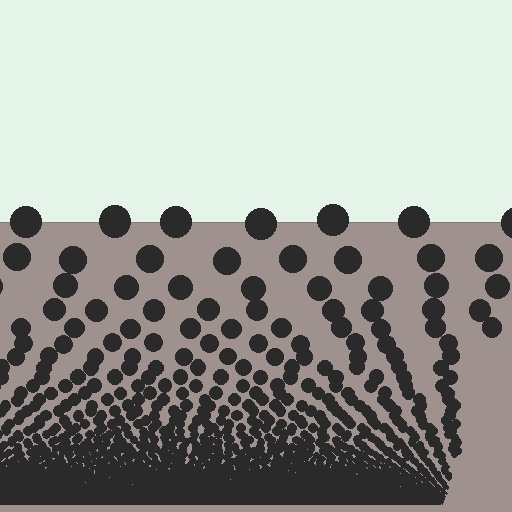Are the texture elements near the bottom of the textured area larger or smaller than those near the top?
Smaller. The gradient is inverted — elements near the bottom are smaller and denser.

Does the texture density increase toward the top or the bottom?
Density increases toward the bottom.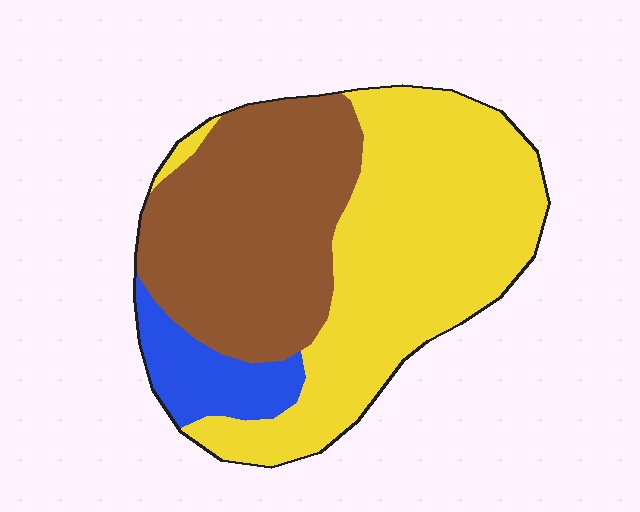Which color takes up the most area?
Yellow, at roughly 50%.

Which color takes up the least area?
Blue, at roughly 10%.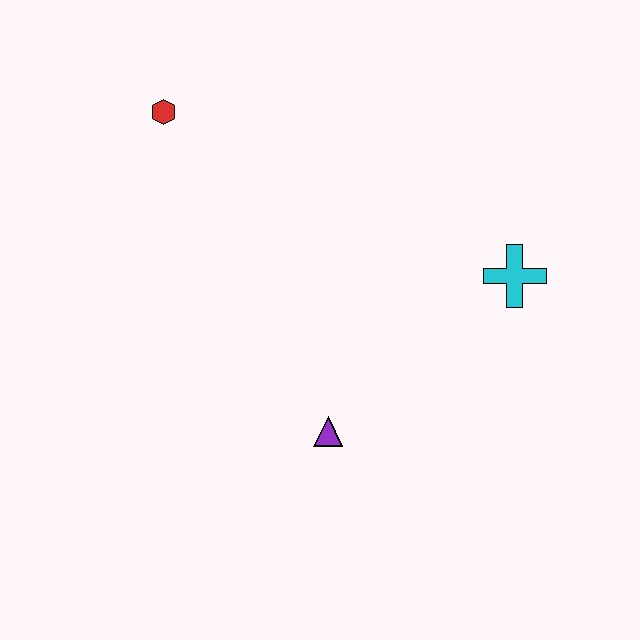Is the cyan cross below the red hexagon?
Yes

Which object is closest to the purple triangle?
The cyan cross is closest to the purple triangle.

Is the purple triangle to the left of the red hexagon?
No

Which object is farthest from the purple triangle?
The red hexagon is farthest from the purple triangle.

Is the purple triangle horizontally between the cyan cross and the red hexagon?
Yes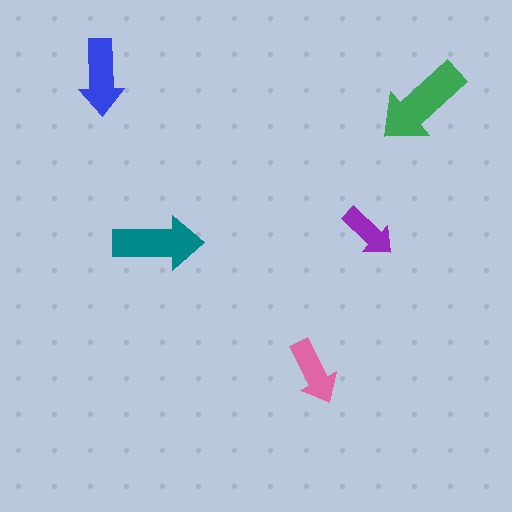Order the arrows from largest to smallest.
the green one, the teal one, the blue one, the pink one, the purple one.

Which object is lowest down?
The pink arrow is bottommost.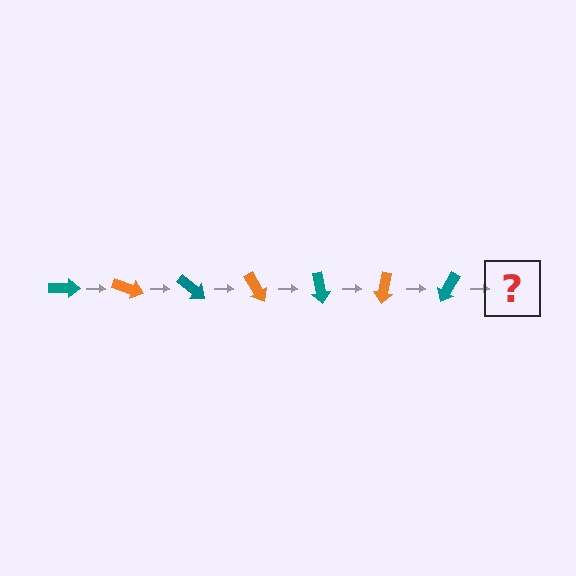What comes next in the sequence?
The next element should be an orange arrow, rotated 140 degrees from the start.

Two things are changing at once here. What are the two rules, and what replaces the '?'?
The two rules are that it rotates 20 degrees each step and the color cycles through teal and orange. The '?' should be an orange arrow, rotated 140 degrees from the start.